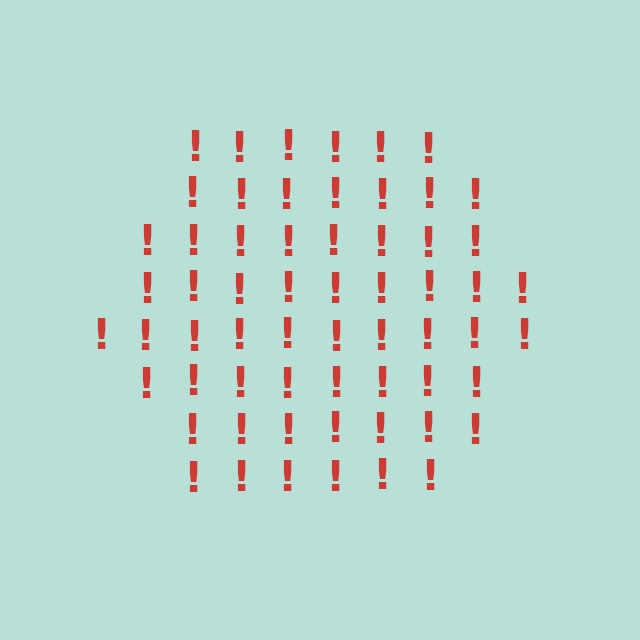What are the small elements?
The small elements are exclamation marks.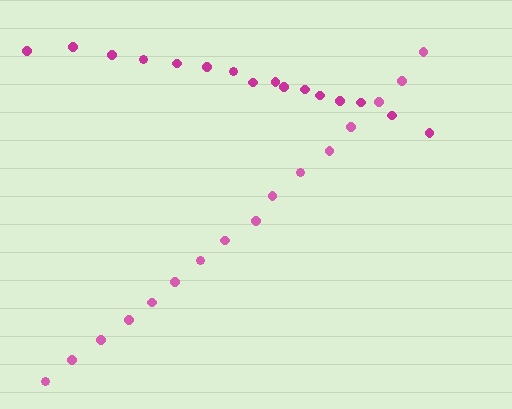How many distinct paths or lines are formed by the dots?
There are 2 distinct paths.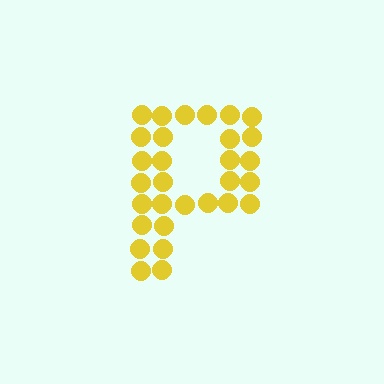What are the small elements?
The small elements are circles.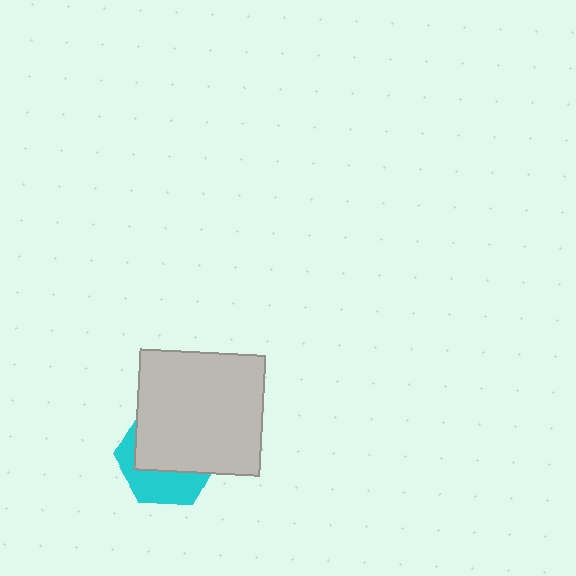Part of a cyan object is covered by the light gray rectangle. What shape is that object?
It is a hexagon.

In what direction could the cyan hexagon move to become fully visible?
The cyan hexagon could move down. That would shift it out from behind the light gray rectangle entirely.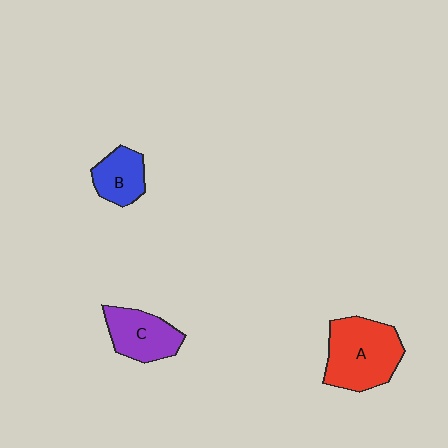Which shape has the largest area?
Shape A (red).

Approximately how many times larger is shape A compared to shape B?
Approximately 1.9 times.